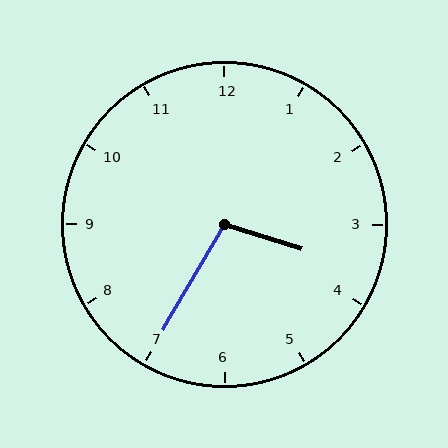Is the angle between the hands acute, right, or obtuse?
It is obtuse.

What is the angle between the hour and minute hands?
Approximately 102 degrees.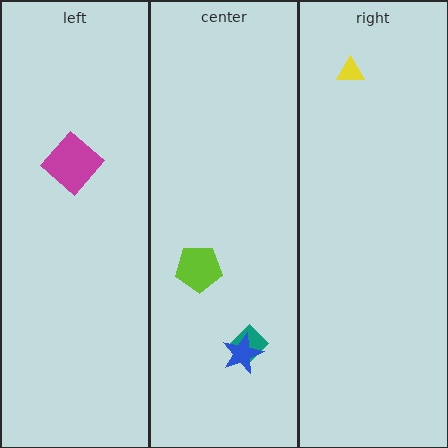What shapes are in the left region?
The magenta diamond.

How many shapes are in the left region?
1.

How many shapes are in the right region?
1.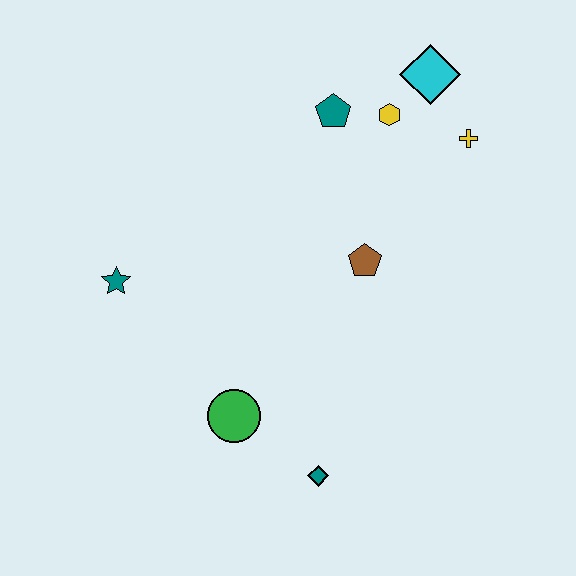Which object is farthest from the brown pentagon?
The teal star is farthest from the brown pentagon.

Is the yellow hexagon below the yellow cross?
No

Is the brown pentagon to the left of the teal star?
No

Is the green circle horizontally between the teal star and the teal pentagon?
Yes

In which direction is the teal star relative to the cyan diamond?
The teal star is to the left of the cyan diamond.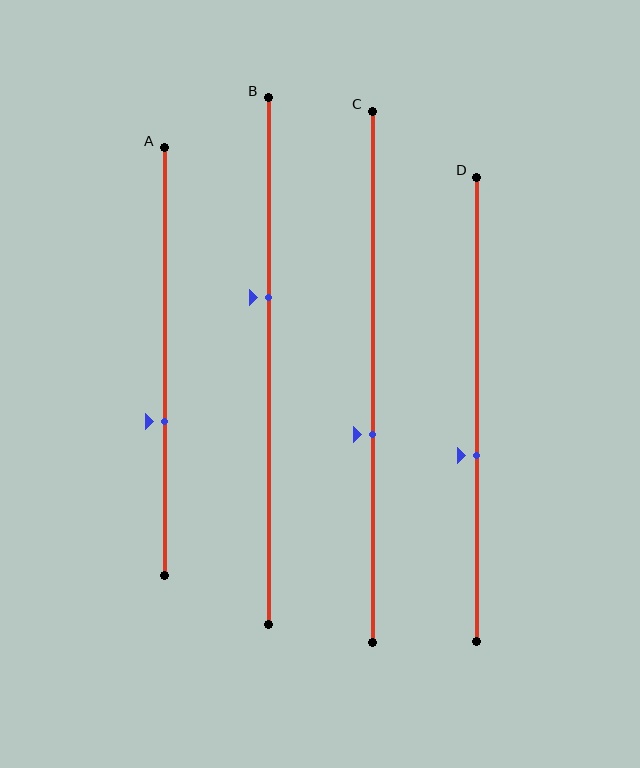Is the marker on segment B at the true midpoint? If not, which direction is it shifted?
No, the marker on segment B is shifted upward by about 12% of the segment length.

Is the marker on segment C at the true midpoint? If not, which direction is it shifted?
No, the marker on segment C is shifted downward by about 11% of the segment length.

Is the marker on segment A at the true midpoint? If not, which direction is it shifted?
No, the marker on segment A is shifted downward by about 14% of the segment length.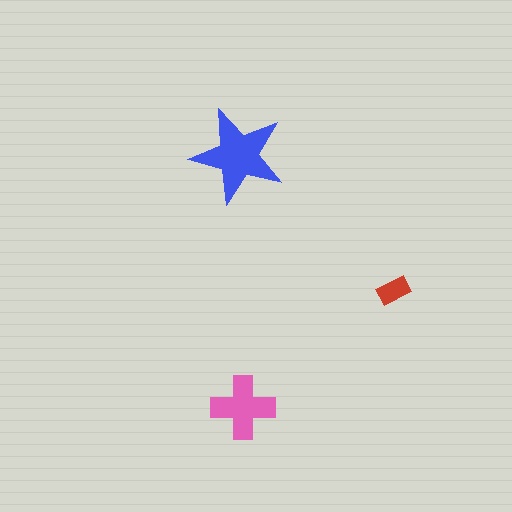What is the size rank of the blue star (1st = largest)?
1st.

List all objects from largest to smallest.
The blue star, the pink cross, the red rectangle.